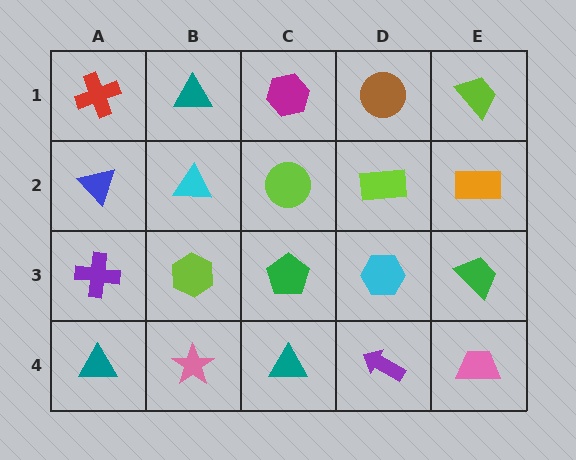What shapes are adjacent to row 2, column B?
A teal triangle (row 1, column B), a lime hexagon (row 3, column B), a blue triangle (row 2, column A), a lime circle (row 2, column C).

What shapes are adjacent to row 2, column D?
A brown circle (row 1, column D), a cyan hexagon (row 3, column D), a lime circle (row 2, column C), an orange rectangle (row 2, column E).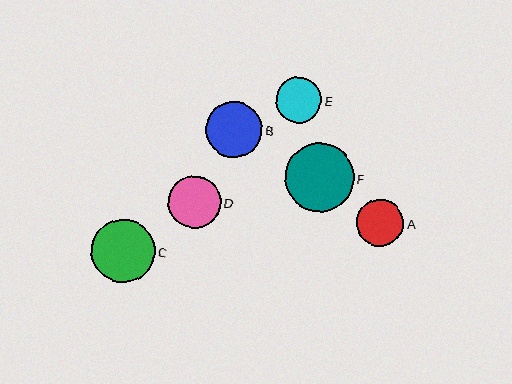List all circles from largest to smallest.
From largest to smallest: F, C, B, D, A, E.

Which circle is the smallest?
Circle E is the smallest with a size of approximately 46 pixels.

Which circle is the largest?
Circle F is the largest with a size of approximately 69 pixels.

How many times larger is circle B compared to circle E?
Circle B is approximately 1.2 times the size of circle E.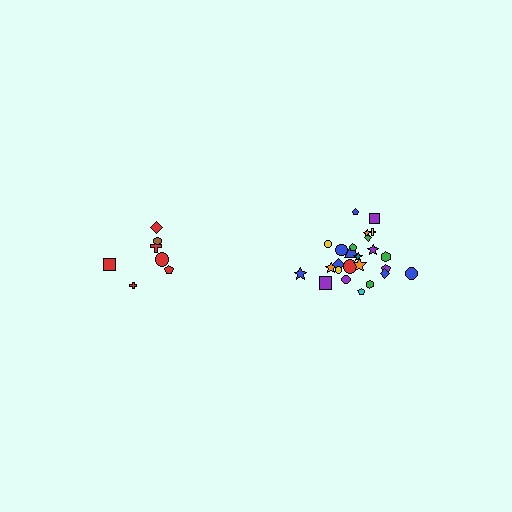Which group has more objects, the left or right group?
The right group.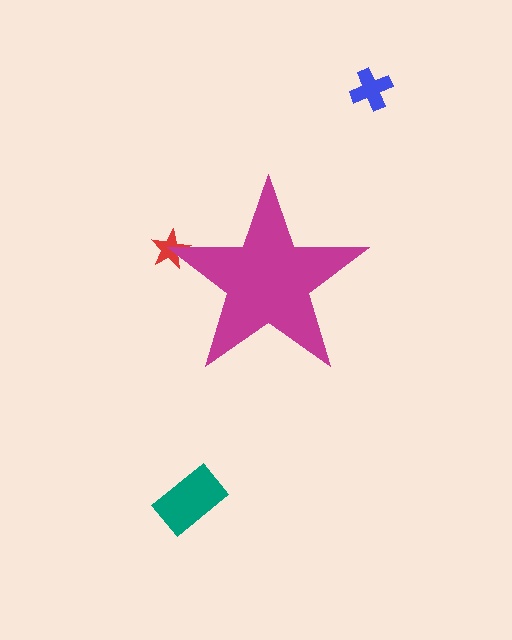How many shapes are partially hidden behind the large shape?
1 shape is partially hidden.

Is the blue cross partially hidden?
No, the blue cross is fully visible.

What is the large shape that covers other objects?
A magenta star.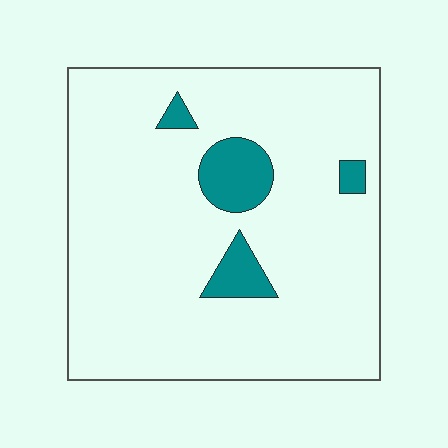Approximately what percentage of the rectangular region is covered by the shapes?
Approximately 10%.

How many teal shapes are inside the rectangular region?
4.